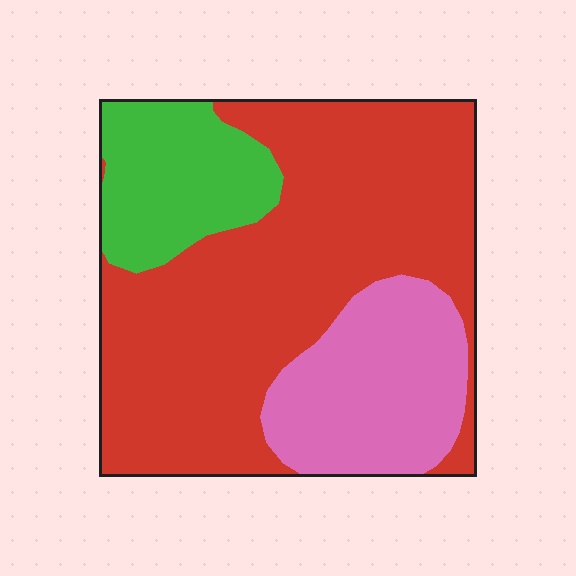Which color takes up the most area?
Red, at roughly 60%.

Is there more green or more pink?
Pink.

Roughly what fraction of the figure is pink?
Pink takes up about one fifth (1/5) of the figure.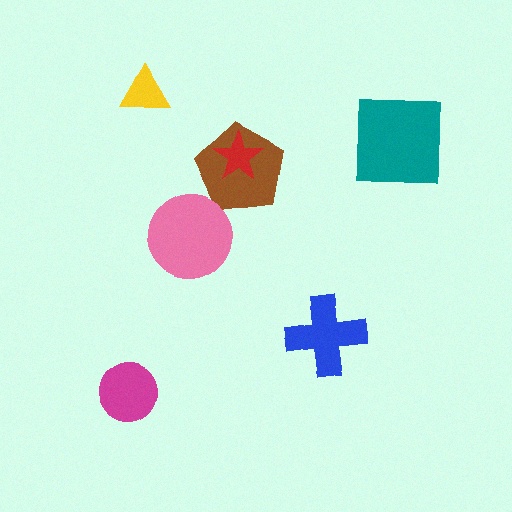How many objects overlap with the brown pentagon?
1 object overlaps with the brown pentagon.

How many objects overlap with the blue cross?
0 objects overlap with the blue cross.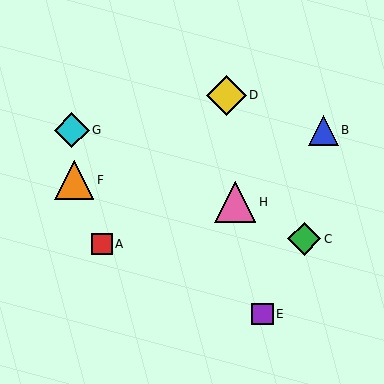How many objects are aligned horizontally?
2 objects (B, G) are aligned horizontally.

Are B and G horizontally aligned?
Yes, both are at y≈130.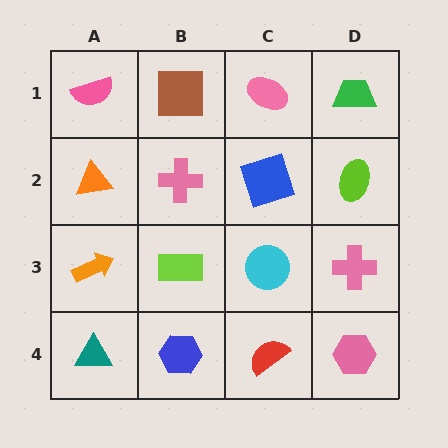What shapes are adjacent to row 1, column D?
A lime ellipse (row 2, column D), a pink ellipse (row 1, column C).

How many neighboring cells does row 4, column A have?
2.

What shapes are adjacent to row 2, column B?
A brown square (row 1, column B), a lime rectangle (row 3, column B), an orange triangle (row 2, column A), a blue square (row 2, column C).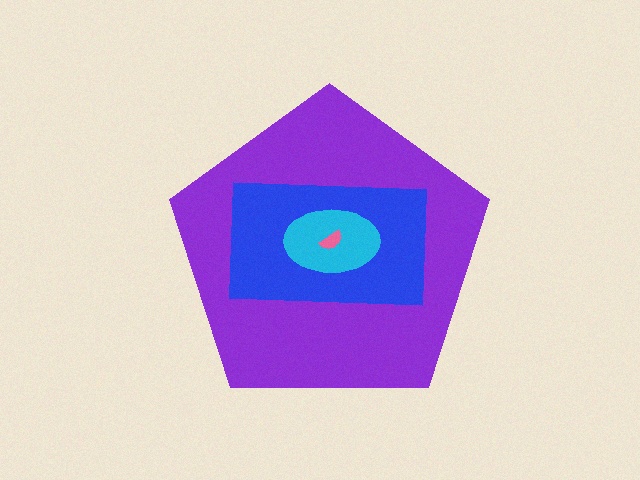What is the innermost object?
The pink semicircle.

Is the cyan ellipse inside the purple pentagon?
Yes.